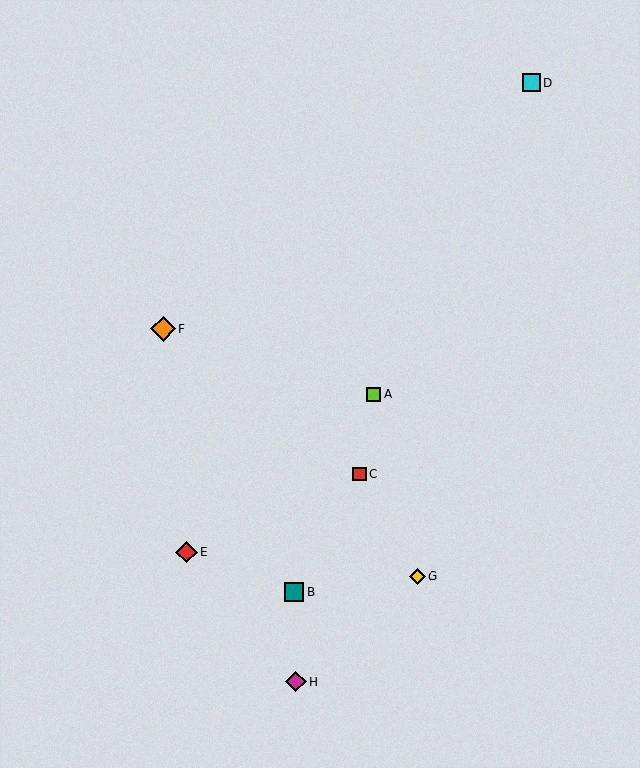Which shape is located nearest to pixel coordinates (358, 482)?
The red square (labeled C) at (360, 473) is nearest to that location.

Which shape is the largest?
The orange diamond (labeled F) is the largest.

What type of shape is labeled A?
Shape A is a lime square.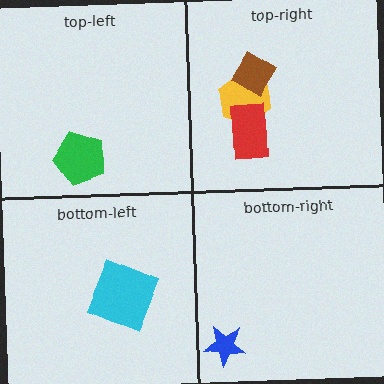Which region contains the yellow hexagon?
The top-right region.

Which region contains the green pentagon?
The top-left region.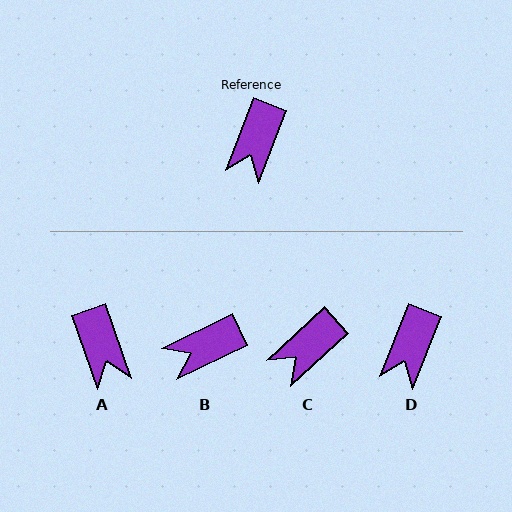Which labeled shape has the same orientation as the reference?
D.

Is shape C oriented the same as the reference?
No, it is off by about 26 degrees.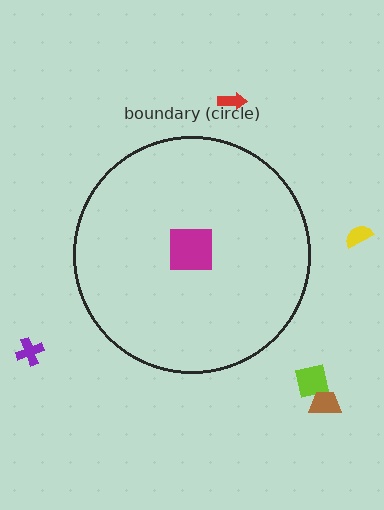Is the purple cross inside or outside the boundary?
Outside.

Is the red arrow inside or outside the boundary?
Outside.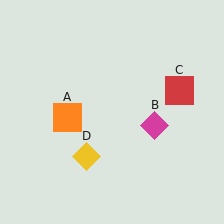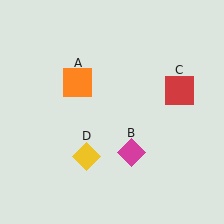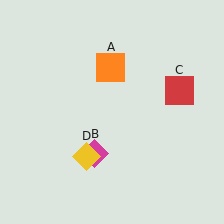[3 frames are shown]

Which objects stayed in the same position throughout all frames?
Red square (object C) and yellow diamond (object D) remained stationary.